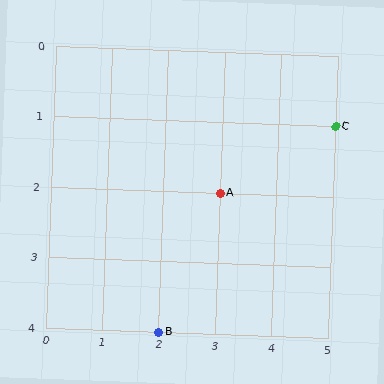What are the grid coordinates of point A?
Point A is at grid coordinates (3, 2).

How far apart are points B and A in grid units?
Points B and A are 1 column and 2 rows apart (about 2.2 grid units diagonally).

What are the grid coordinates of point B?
Point B is at grid coordinates (2, 4).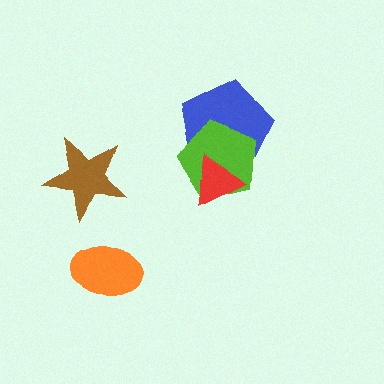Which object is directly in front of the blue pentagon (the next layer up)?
The lime pentagon is directly in front of the blue pentagon.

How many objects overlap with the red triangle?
2 objects overlap with the red triangle.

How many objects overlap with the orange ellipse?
0 objects overlap with the orange ellipse.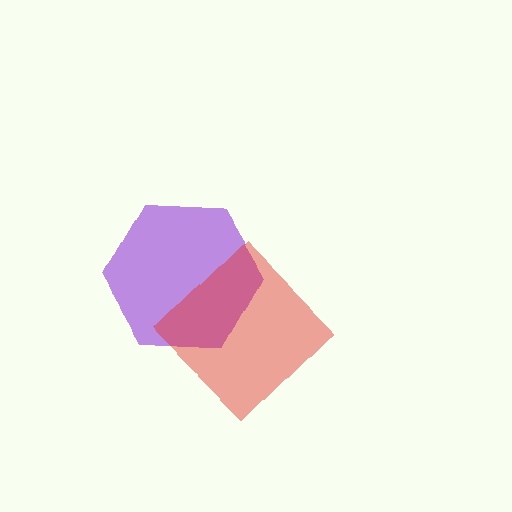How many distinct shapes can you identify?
There are 2 distinct shapes: a purple hexagon, a red diamond.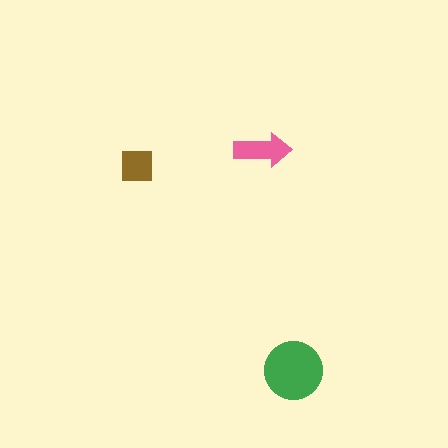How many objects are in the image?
There are 3 objects in the image.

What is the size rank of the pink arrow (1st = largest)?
2nd.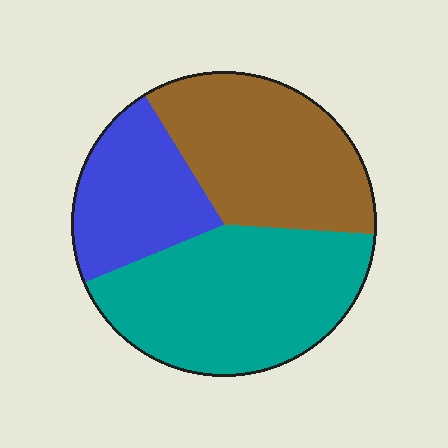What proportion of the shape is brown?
Brown covers about 35% of the shape.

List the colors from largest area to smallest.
From largest to smallest: teal, brown, blue.